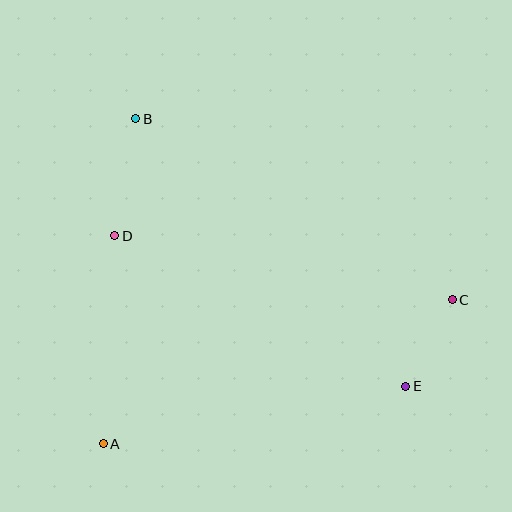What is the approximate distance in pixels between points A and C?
The distance between A and C is approximately 378 pixels.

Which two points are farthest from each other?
Points B and E are farthest from each other.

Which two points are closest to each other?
Points C and E are closest to each other.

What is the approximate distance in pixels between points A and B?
The distance between A and B is approximately 327 pixels.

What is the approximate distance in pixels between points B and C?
The distance between B and C is approximately 365 pixels.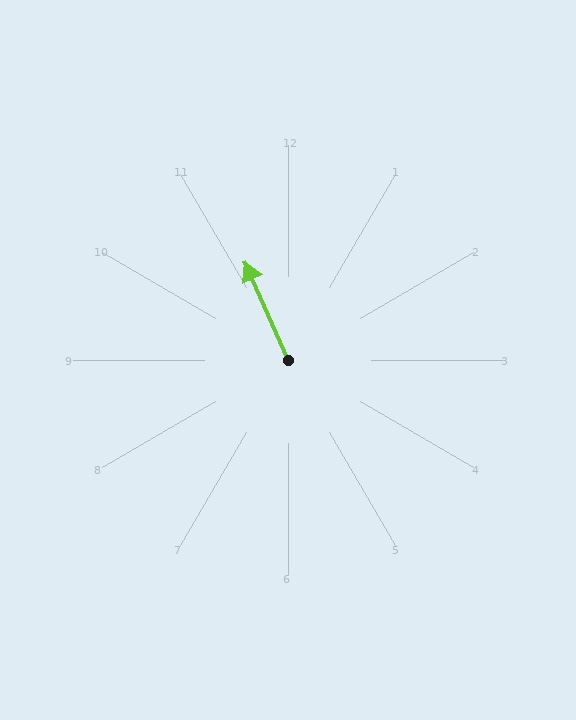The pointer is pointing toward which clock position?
Roughly 11 o'clock.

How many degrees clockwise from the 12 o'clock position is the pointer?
Approximately 336 degrees.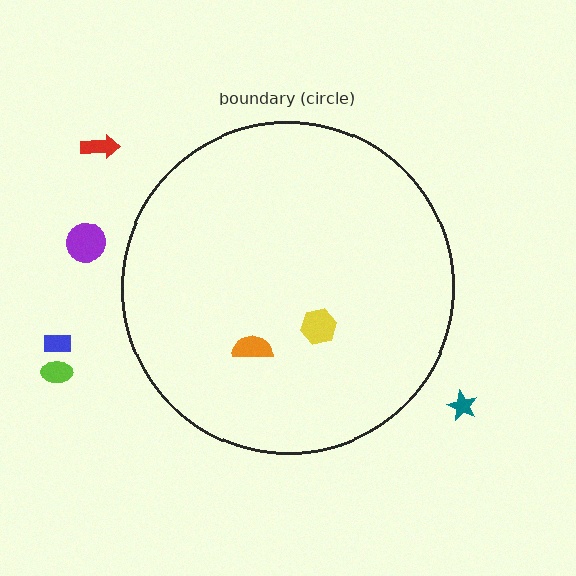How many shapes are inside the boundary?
2 inside, 5 outside.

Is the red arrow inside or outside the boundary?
Outside.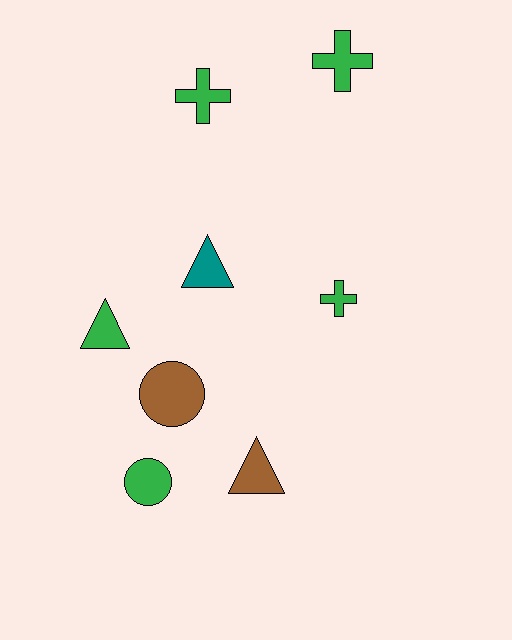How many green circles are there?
There is 1 green circle.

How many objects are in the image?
There are 8 objects.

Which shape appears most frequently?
Cross, with 3 objects.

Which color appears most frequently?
Green, with 5 objects.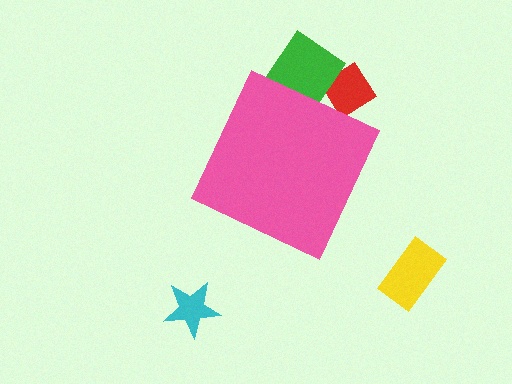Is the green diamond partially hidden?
Yes, the green diamond is partially hidden behind the pink diamond.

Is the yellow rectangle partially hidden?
No, the yellow rectangle is fully visible.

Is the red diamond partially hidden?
Yes, the red diamond is partially hidden behind the pink diamond.